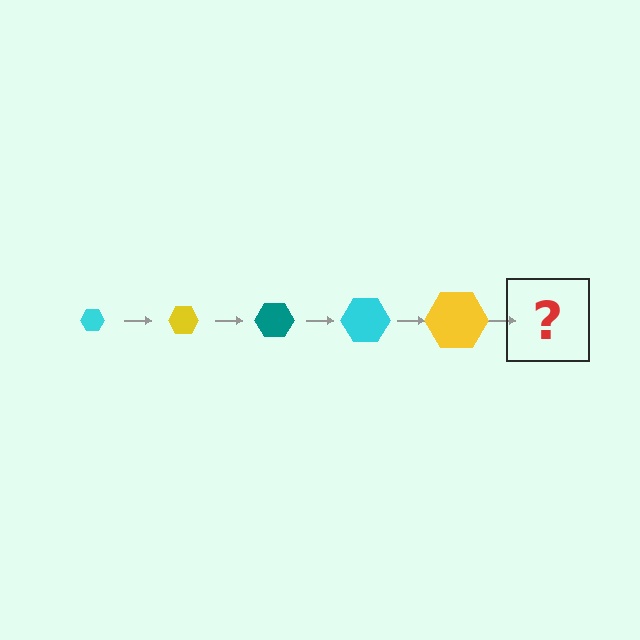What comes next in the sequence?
The next element should be a teal hexagon, larger than the previous one.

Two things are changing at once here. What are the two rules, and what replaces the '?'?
The two rules are that the hexagon grows larger each step and the color cycles through cyan, yellow, and teal. The '?' should be a teal hexagon, larger than the previous one.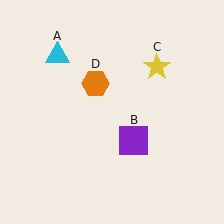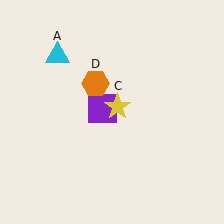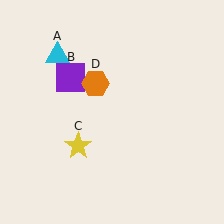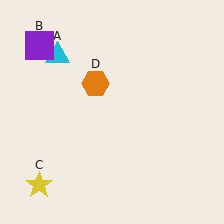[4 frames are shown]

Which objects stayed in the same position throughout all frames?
Cyan triangle (object A) and orange hexagon (object D) remained stationary.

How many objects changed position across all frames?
2 objects changed position: purple square (object B), yellow star (object C).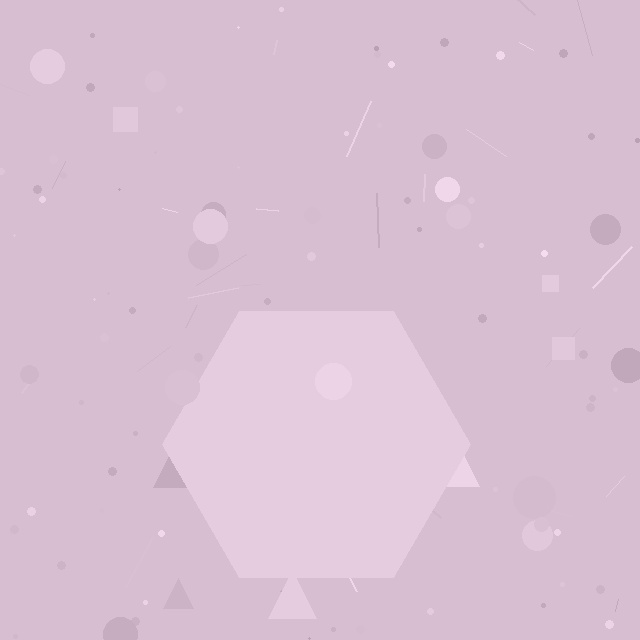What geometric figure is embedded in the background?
A hexagon is embedded in the background.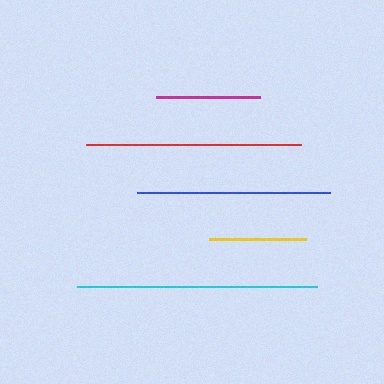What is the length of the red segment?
The red segment is approximately 215 pixels long.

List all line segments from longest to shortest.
From longest to shortest: cyan, red, blue, magenta, yellow.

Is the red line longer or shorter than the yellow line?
The red line is longer than the yellow line.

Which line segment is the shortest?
The yellow line is the shortest at approximately 97 pixels.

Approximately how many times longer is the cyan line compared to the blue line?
The cyan line is approximately 1.2 times the length of the blue line.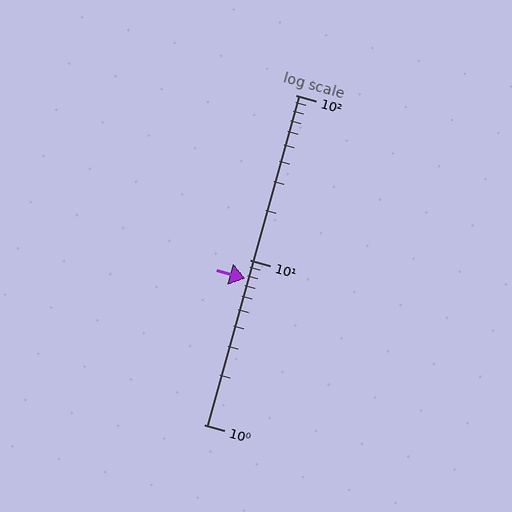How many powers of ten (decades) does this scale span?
The scale spans 2 decades, from 1 to 100.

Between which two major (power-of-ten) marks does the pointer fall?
The pointer is between 1 and 10.